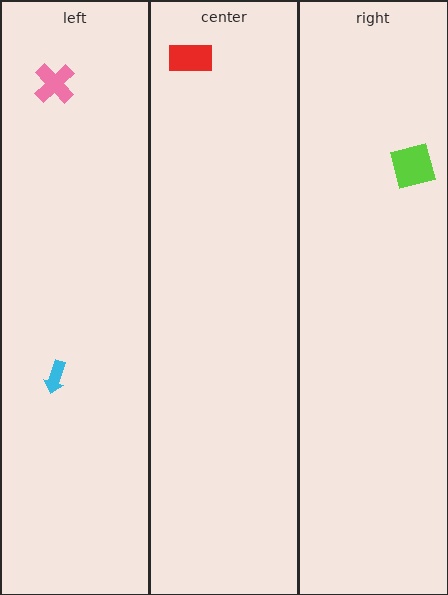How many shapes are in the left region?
2.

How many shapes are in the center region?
1.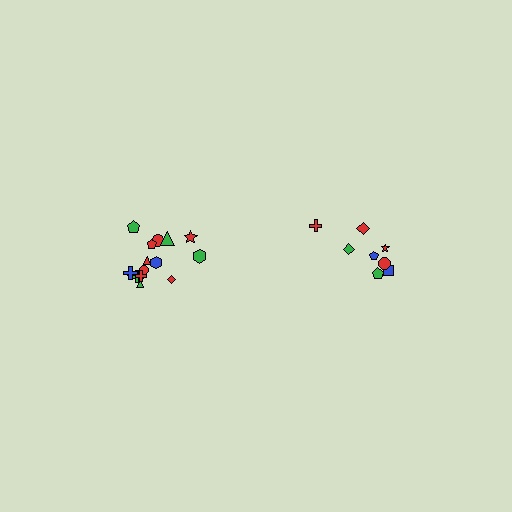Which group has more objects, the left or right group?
The left group.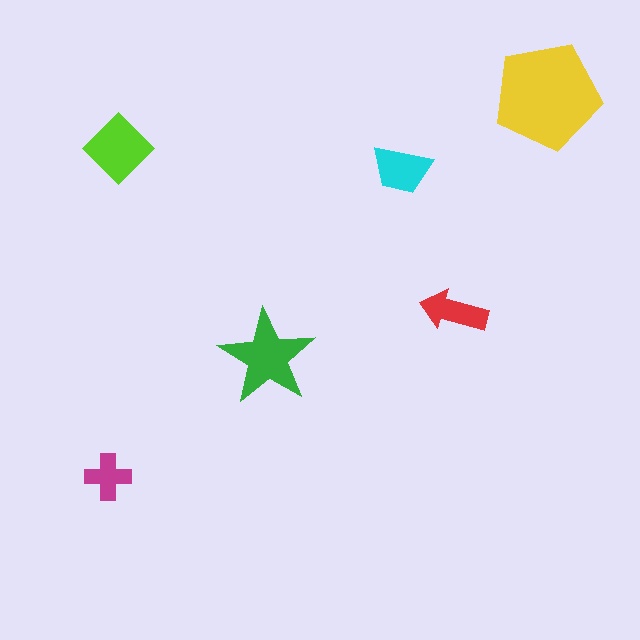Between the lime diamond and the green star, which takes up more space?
The green star.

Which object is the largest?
The yellow pentagon.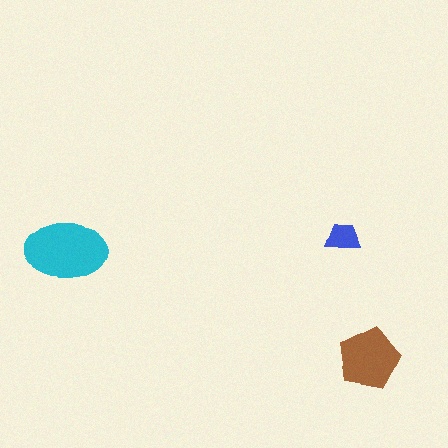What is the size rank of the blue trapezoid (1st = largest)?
3rd.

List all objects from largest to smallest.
The cyan ellipse, the brown pentagon, the blue trapezoid.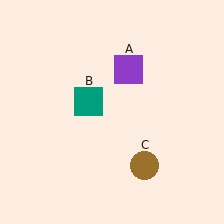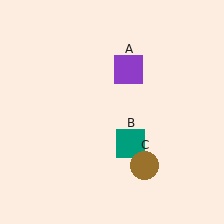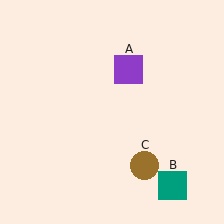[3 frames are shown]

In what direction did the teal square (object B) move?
The teal square (object B) moved down and to the right.